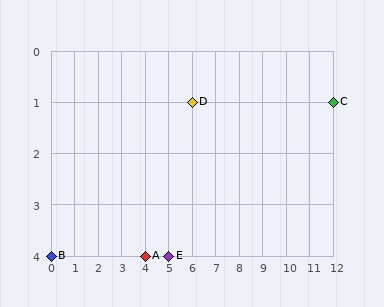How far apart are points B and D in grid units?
Points B and D are 6 columns and 3 rows apart (about 6.7 grid units diagonally).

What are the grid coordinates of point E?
Point E is at grid coordinates (5, 4).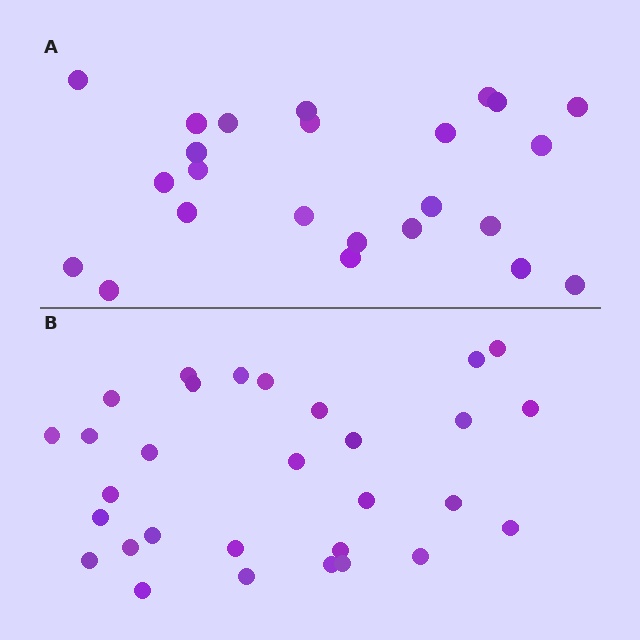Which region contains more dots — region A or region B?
Region B (the bottom region) has more dots.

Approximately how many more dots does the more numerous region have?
Region B has about 6 more dots than region A.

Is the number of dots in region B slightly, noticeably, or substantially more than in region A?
Region B has noticeably more, but not dramatically so. The ratio is roughly 1.2 to 1.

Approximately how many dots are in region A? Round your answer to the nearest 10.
About 20 dots. (The exact count is 24, which rounds to 20.)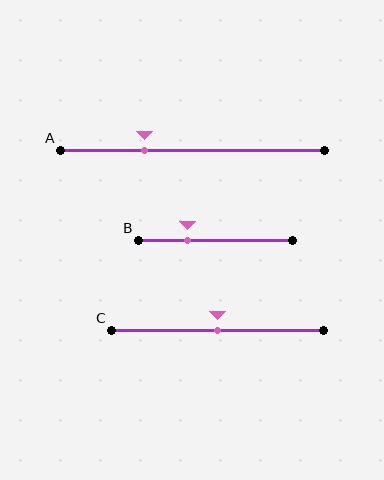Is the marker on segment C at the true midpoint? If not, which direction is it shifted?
Yes, the marker on segment C is at the true midpoint.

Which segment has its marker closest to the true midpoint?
Segment C has its marker closest to the true midpoint.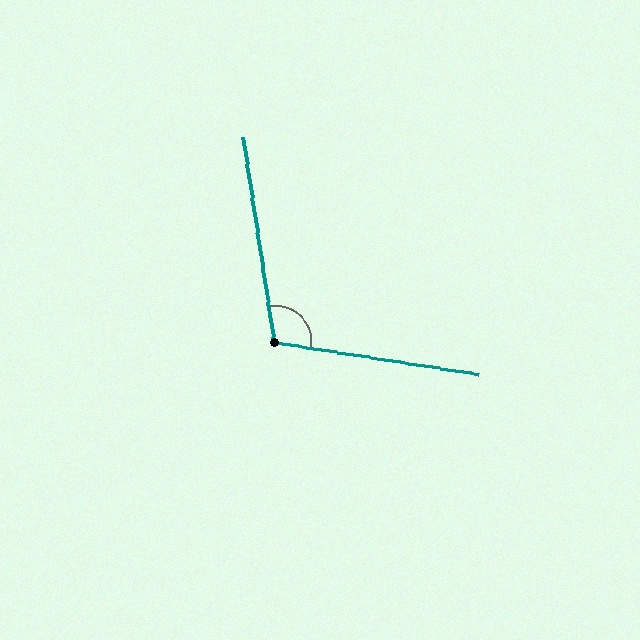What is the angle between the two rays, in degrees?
Approximately 107 degrees.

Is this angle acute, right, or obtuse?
It is obtuse.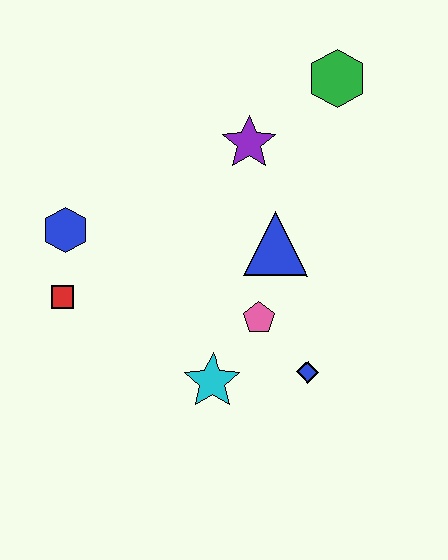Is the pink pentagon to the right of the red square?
Yes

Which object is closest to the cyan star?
The pink pentagon is closest to the cyan star.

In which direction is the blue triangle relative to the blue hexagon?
The blue triangle is to the right of the blue hexagon.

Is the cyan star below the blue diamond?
Yes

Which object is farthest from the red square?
The green hexagon is farthest from the red square.